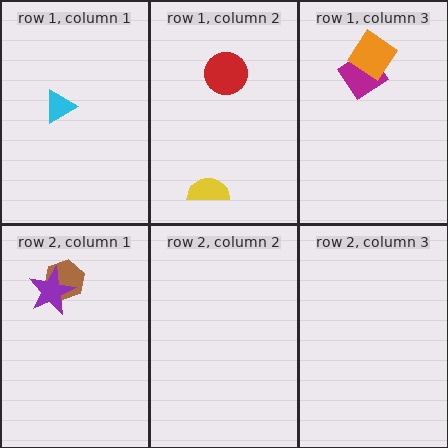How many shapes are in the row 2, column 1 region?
2.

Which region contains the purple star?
The row 2, column 1 region.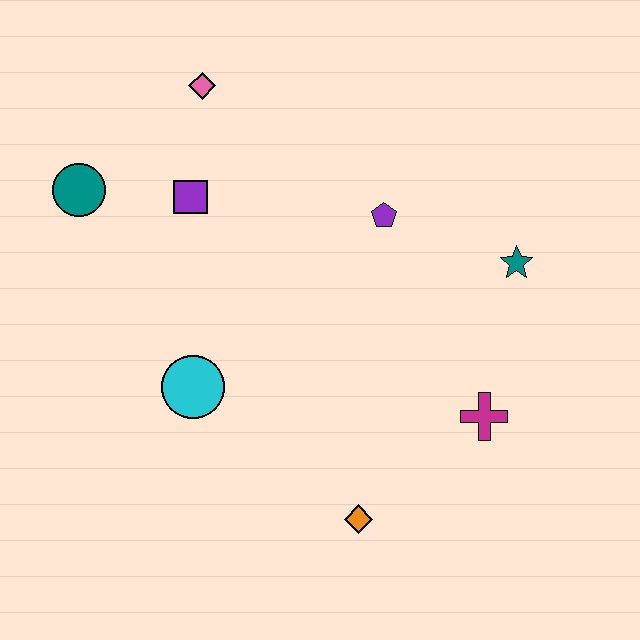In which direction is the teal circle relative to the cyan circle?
The teal circle is above the cyan circle.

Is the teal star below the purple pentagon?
Yes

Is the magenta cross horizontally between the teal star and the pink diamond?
Yes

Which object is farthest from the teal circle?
The magenta cross is farthest from the teal circle.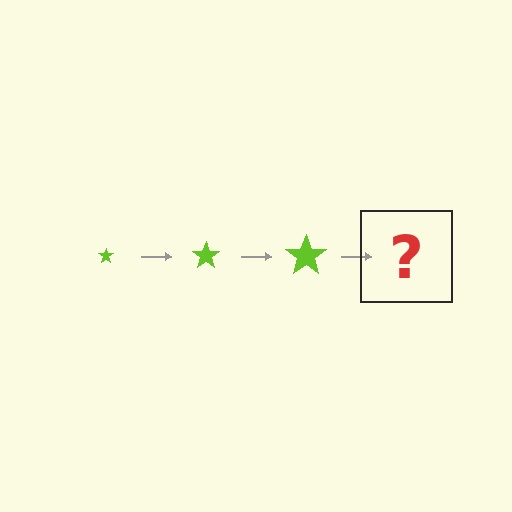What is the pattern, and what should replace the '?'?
The pattern is that the star gets progressively larger each step. The '?' should be a lime star, larger than the previous one.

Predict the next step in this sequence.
The next step is a lime star, larger than the previous one.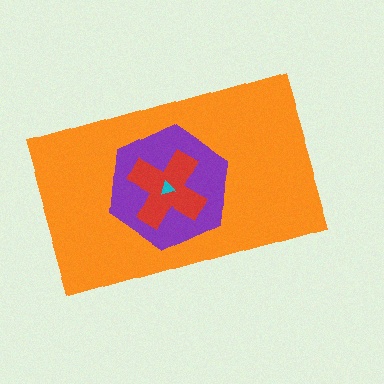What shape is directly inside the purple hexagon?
The red cross.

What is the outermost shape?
The orange rectangle.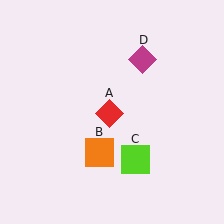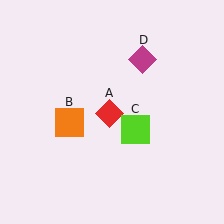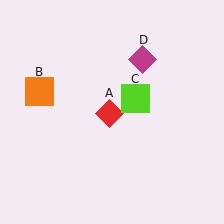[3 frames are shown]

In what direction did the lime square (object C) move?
The lime square (object C) moved up.